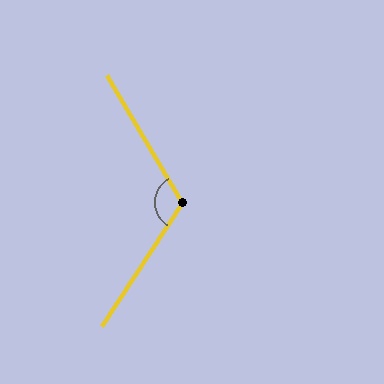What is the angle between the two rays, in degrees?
Approximately 116 degrees.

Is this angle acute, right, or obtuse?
It is obtuse.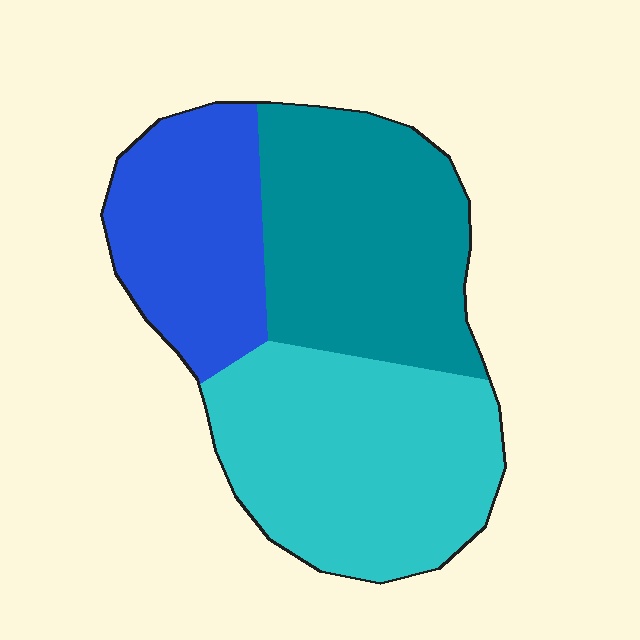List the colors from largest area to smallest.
From largest to smallest: cyan, teal, blue.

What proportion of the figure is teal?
Teal takes up about three eighths (3/8) of the figure.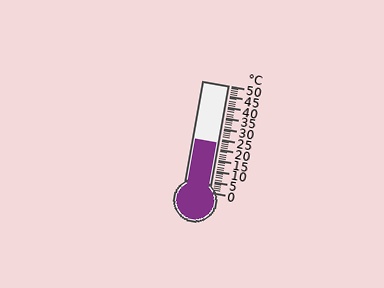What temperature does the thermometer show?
The thermometer shows approximately 23°C.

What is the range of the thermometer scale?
The thermometer scale ranges from 0°C to 50°C.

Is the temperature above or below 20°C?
The temperature is above 20°C.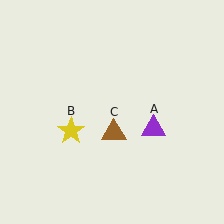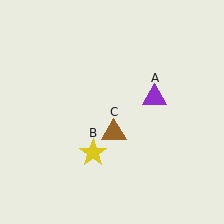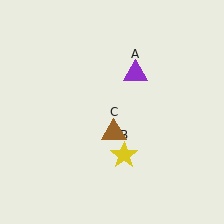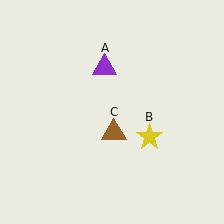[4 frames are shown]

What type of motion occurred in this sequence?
The purple triangle (object A), yellow star (object B) rotated counterclockwise around the center of the scene.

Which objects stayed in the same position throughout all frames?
Brown triangle (object C) remained stationary.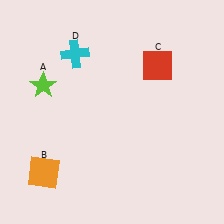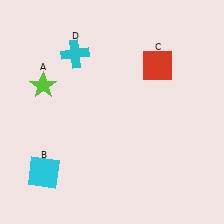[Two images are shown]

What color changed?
The square (B) changed from orange in Image 1 to cyan in Image 2.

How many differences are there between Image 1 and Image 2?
There is 1 difference between the two images.